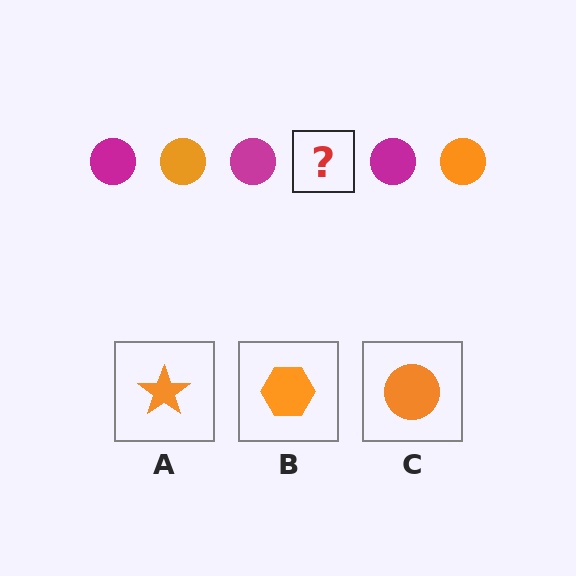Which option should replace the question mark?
Option C.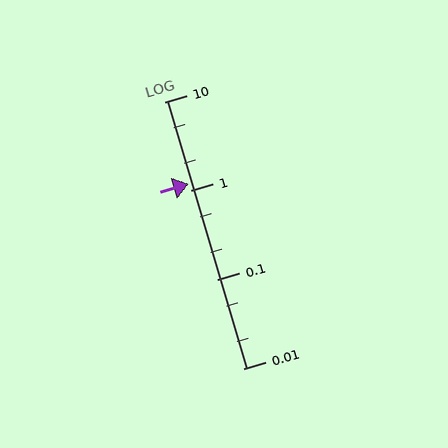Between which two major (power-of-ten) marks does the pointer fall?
The pointer is between 1 and 10.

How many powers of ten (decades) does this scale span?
The scale spans 3 decades, from 0.01 to 10.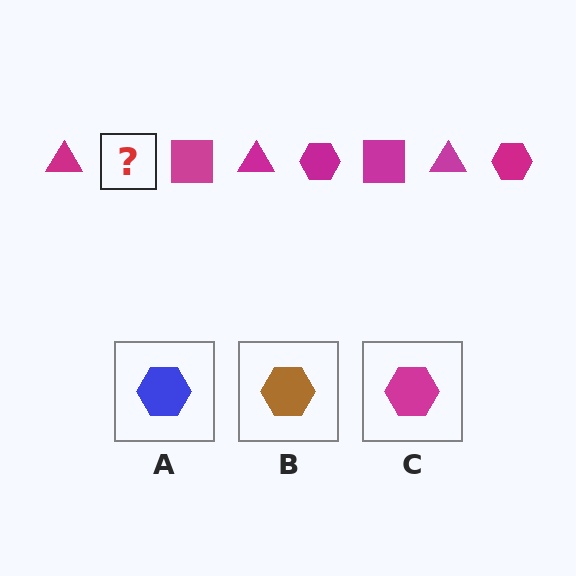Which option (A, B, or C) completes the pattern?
C.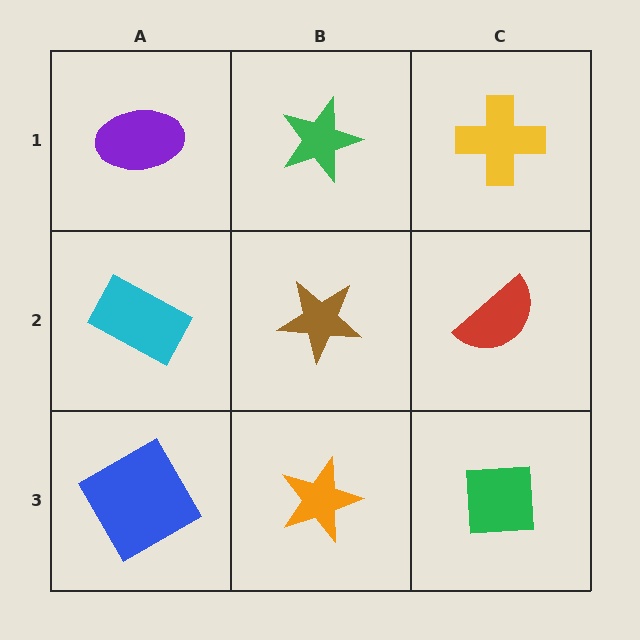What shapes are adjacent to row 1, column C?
A red semicircle (row 2, column C), a green star (row 1, column B).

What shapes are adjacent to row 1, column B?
A brown star (row 2, column B), a purple ellipse (row 1, column A), a yellow cross (row 1, column C).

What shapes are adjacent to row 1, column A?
A cyan rectangle (row 2, column A), a green star (row 1, column B).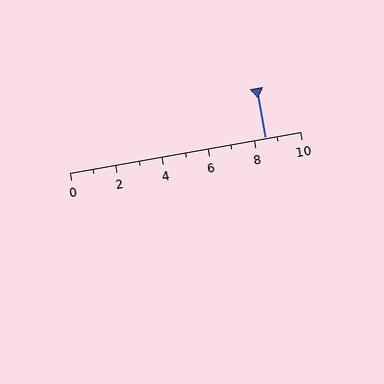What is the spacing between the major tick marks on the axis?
The major ticks are spaced 2 apart.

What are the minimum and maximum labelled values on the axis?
The axis runs from 0 to 10.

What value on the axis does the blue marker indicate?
The marker indicates approximately 8.5.